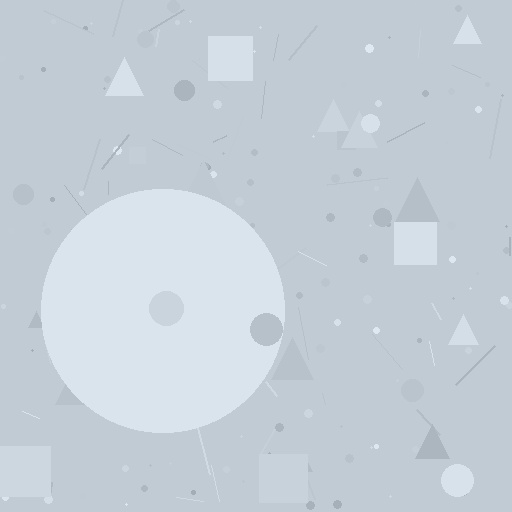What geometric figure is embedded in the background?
A circle is embedded in the background.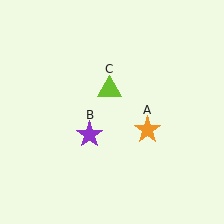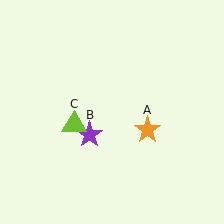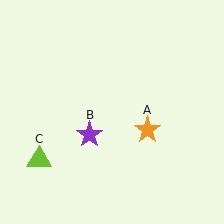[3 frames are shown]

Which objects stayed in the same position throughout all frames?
Orange star (object A) and purple star (object B) remained stationary.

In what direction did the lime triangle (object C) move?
The lime triangle (object C) moved down and to the left.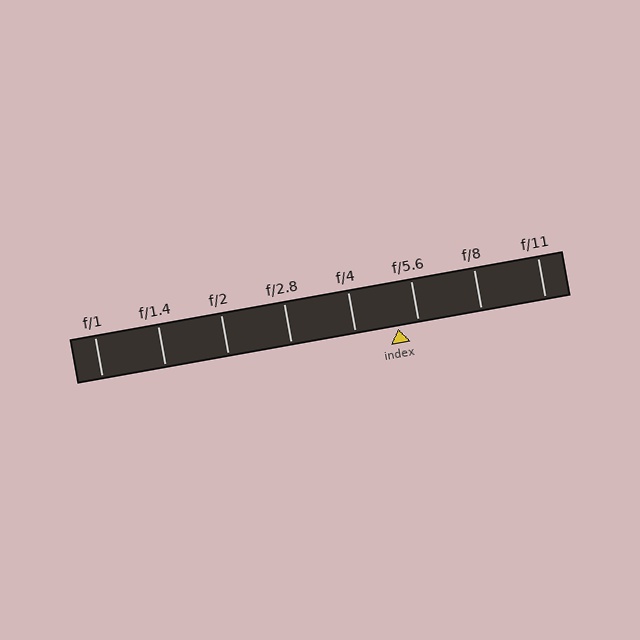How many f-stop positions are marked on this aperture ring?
There are 8 f-stop positions marked.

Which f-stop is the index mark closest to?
The index mark is closest to f/5.6.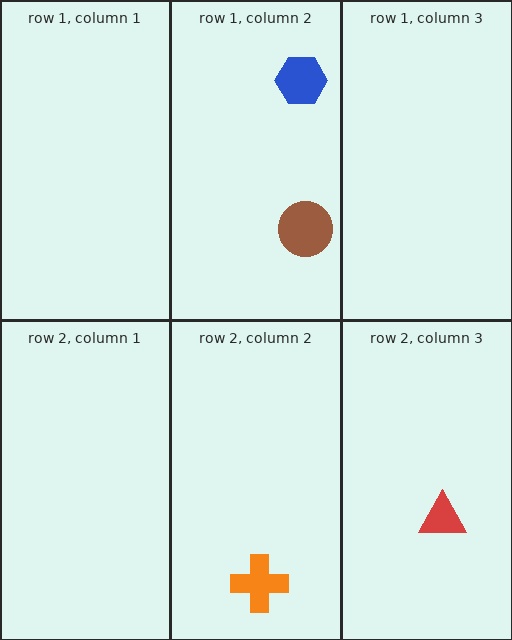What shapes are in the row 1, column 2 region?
The brown circle, the blue hexagon.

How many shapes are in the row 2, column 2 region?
1.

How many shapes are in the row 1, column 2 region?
2.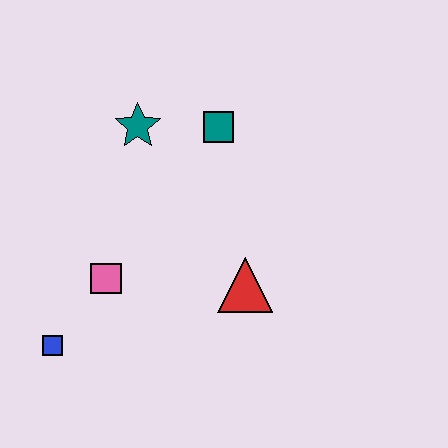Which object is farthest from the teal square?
The blue square is farthest from the teal square.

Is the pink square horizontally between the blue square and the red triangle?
Yes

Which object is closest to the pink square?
The blue square is closest to the pink square.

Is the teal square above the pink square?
Yes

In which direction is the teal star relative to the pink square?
The teal star is above the pink square.